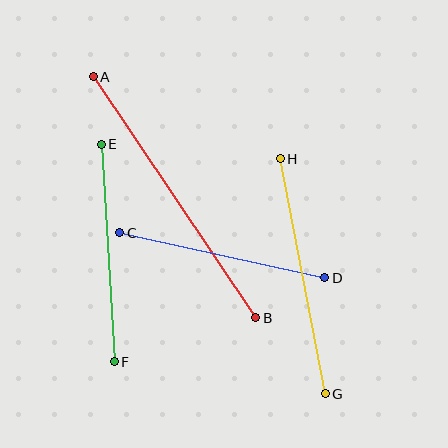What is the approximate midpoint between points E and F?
The midpoint is at approximately (108, 253) pixels.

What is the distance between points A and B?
The distance is approximately 290 pixels.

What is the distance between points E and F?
The distance is approximately 218 pixels.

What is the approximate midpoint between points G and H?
The midpoint is at approximately (303, 276) pixels.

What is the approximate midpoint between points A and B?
The midpoint is at approximately (174, 197) pixels.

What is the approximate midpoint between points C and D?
The midpoint is at approximately (222, 255) pixels.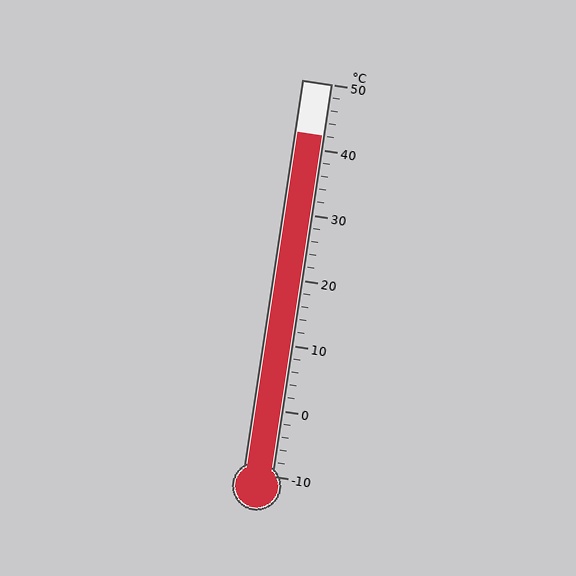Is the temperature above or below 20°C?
The temperature is above 20°C.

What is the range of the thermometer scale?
The thermometer scale ranges from -10°C to 50°C.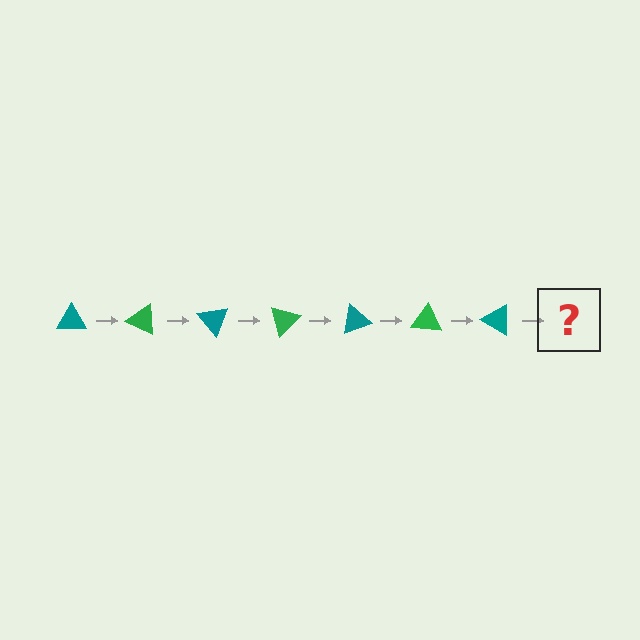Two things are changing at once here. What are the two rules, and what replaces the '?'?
The two rules are that it rotates 25 degrees each step and the color cycles through teal and green. The '?' should be a green triangle, rotated 175 degrees from the start.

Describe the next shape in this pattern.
It should be a green triangle, rotated 175 degrees from the start.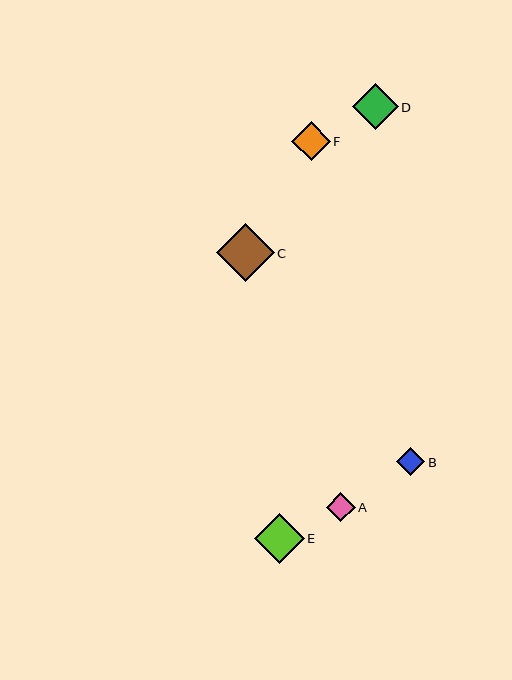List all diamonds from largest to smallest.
From largest to smallest: C, E, D, F, A, B.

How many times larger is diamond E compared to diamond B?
Diamond E is approximately 1.7 times the size of diamond B.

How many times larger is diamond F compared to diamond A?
Diamond F is approximately 1.3 times the size of diamond A.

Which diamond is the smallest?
Diamond B is the smallest with a size of approximately 29 pixels.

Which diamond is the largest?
Diamond C is the largest with a size of approximately 57 pixels.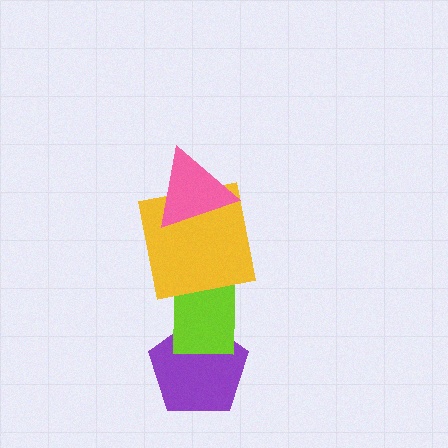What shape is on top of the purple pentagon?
The lime rectangle is on top of the purple pentagon.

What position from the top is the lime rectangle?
The lime rectangle is 3rd from the top.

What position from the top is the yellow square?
The yellow square is 2nd from the top.